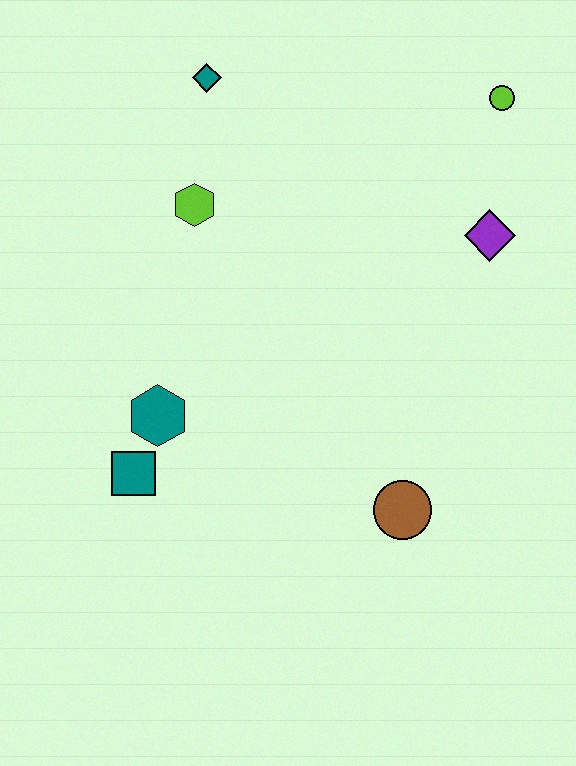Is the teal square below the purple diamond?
Yes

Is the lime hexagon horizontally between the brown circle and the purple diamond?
No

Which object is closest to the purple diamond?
The lime circle is closest to the purple diamond.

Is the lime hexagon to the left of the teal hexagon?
No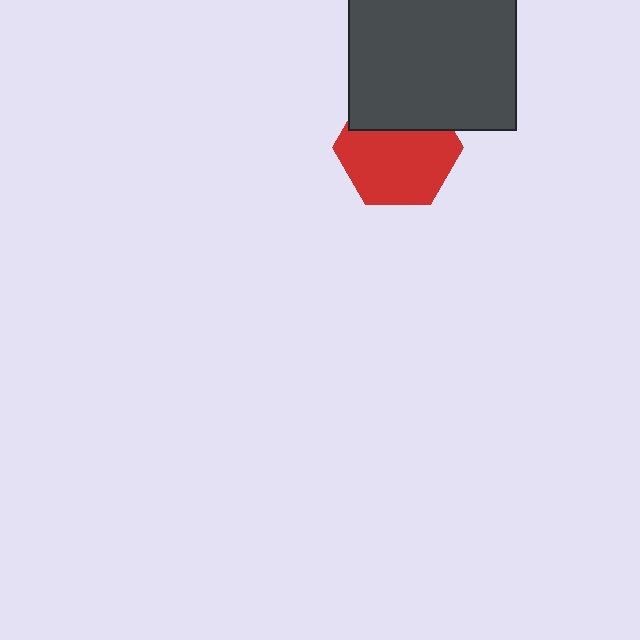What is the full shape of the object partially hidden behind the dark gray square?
The partially hidden object is a red hexagon.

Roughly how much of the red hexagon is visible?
Most of it is visible (roughly 67%).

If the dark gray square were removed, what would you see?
You would see the complete red hexagon.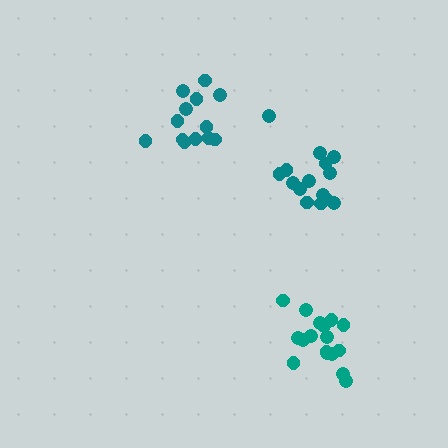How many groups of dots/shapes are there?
There are 3 groups.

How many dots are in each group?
Group 1: 15 dots, Group 2: 13 dots, Group 3: 17 dots (45 total).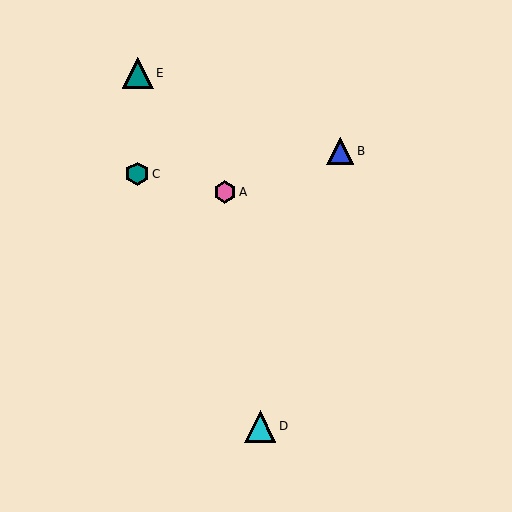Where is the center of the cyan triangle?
The center of the cyan triangle is at (260, 426).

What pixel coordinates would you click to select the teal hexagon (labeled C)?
Click at (137, 174) to select the teal hexagon C.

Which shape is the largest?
The cyan triangle (labeled D) is the largest.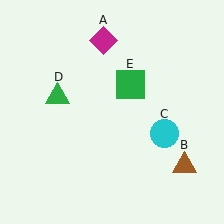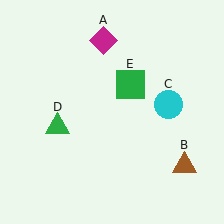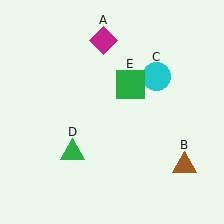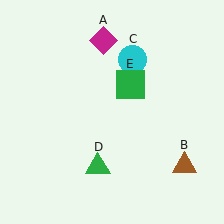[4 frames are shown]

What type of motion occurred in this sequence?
The cyan circle (object C), green triangle (object D) rotated counterclockwise around the center of the scene.